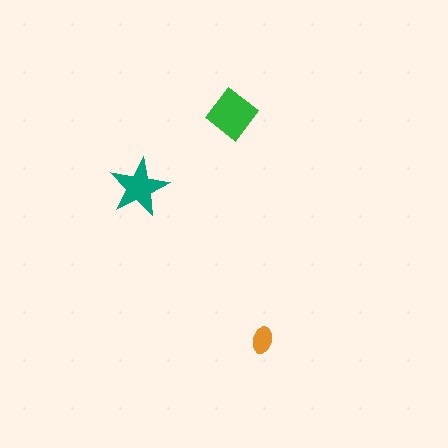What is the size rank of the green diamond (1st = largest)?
1st.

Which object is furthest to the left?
The teal star is leftmost.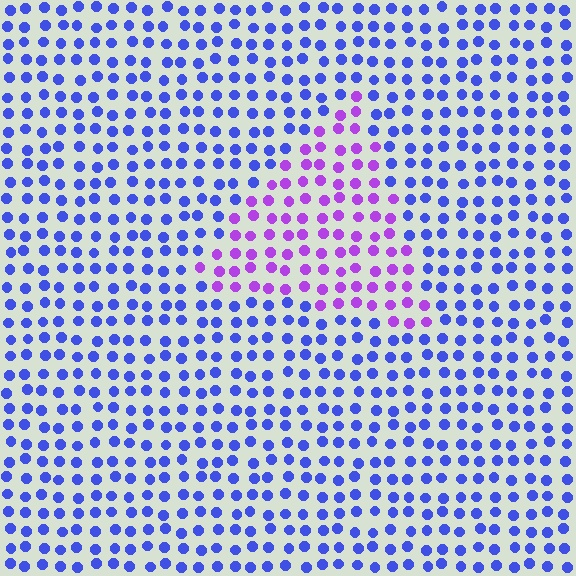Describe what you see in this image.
The image is filled with small blue elements in a uniform arrangement. A triangle-shaped region is visible where the elements are tinted to a slightly different hue, forming a subtle color boundary.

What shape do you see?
I see a triangle.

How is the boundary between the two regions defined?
The boundary is defined purely by a slight shift in hue (about 48 degrees). Spacing, size, and orientation are identical on both sides.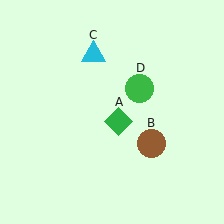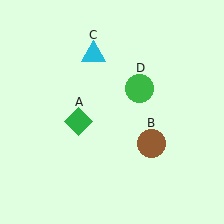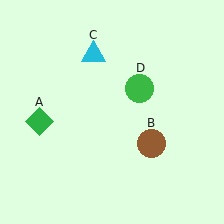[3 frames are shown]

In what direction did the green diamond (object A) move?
The green diamond (object A) moved left.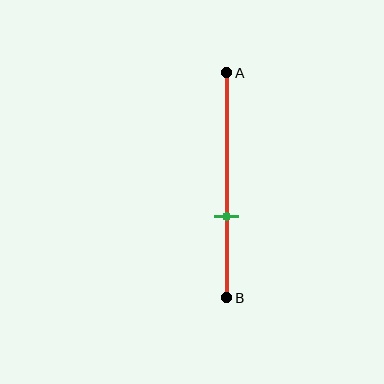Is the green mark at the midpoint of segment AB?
No, the mark is at about 65% from A, not at the 50% midpoint.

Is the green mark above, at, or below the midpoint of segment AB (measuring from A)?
The green mark is below the midpoint of segment AB.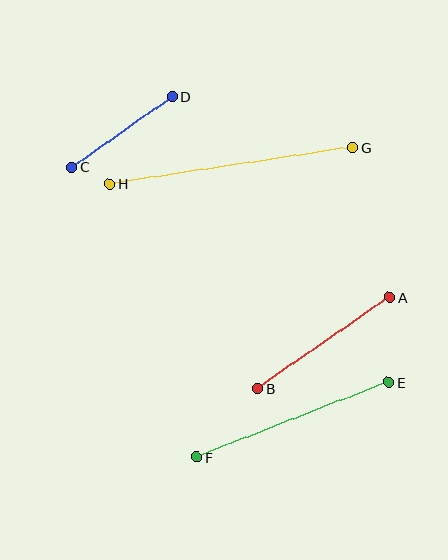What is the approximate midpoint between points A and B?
The midpoint is at approximately (323, 343) pixels.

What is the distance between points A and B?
The distance is approximately 161 pixels.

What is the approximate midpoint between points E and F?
The midpoint is at approximately (293, 420) pixels.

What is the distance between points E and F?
The distance is approximately 205 pixels.